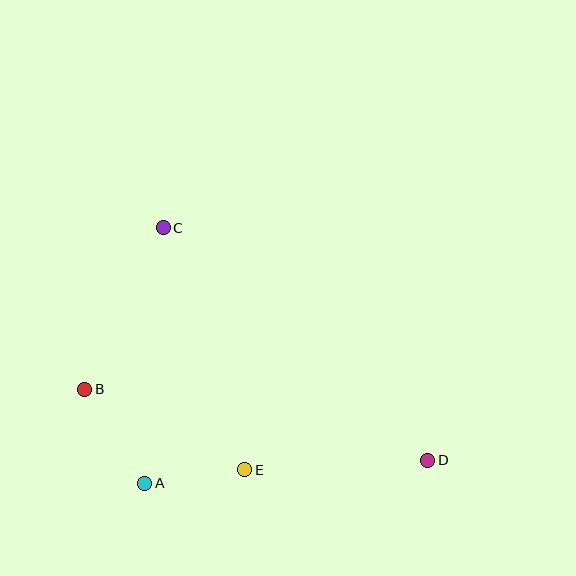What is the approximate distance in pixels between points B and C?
The distance between B and C is approximately 180 pixels.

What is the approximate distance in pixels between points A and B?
The distance between A and B is approximately 111 pixels.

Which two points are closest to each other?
Points A and E are closest to each other.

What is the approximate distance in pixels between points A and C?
The distance between A and C is approximately 256 pixels.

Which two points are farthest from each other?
Points C and D are farthest from each other.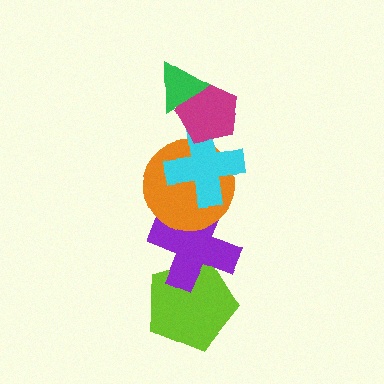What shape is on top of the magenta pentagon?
The green triangle is on top of the magenta pentagon.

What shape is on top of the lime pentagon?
The purple cross is on top of the lime pentagon.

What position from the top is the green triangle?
The green triangle is 1st from the top.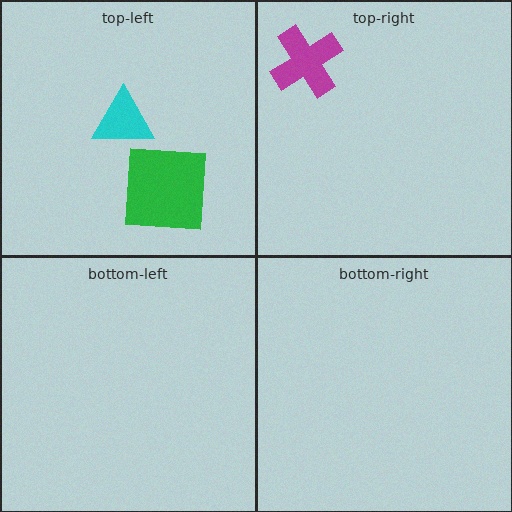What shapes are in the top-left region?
The green square, the cyan triangle.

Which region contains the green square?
The top-left region.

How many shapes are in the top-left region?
2.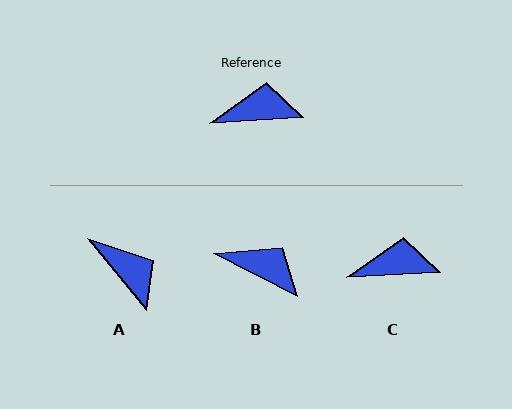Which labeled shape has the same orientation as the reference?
C.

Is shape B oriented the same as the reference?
No, it is off by about 30 degrees.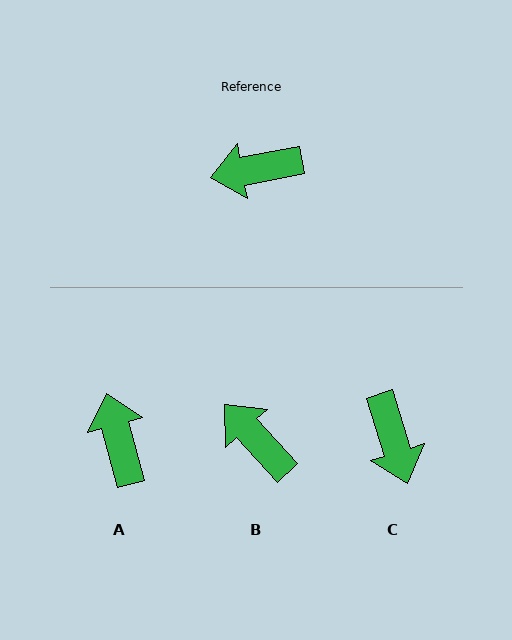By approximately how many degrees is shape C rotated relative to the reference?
Approximately 97 degrees counter-clockwise.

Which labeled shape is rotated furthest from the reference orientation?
C, about 97 degrees away.